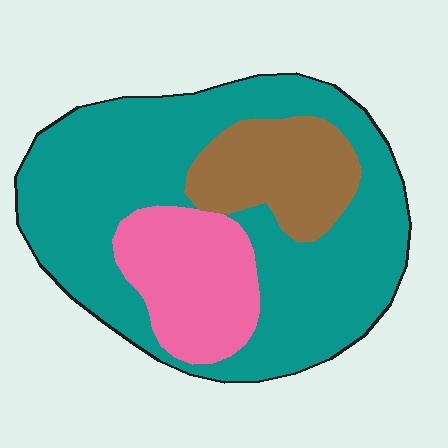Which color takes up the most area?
Teal, at roughly 65%.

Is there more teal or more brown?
Teal.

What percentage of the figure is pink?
Pink takes up between a sixth and a third of the figure.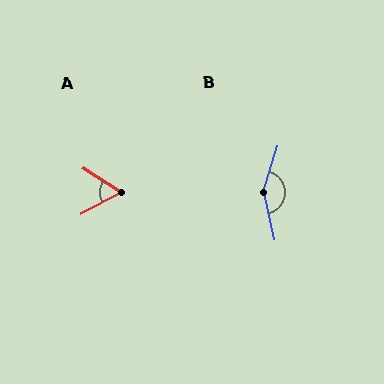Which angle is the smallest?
A, at approximately 60 degrees.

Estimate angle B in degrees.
Approximately 150 degrees.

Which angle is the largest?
B, at approximately 150 degrees.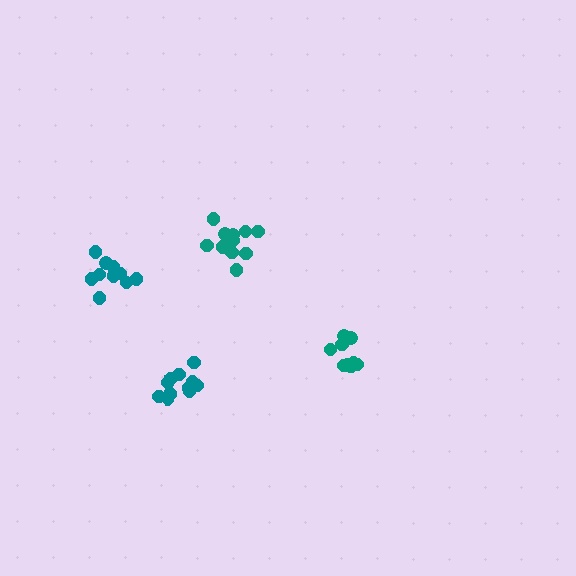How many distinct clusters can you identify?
There are 4 distinct clusters.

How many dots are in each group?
Group 1: 9 dots, Group 2: 11 dots, Group 3: 12 dots, Group 4: 11 dots (43 total).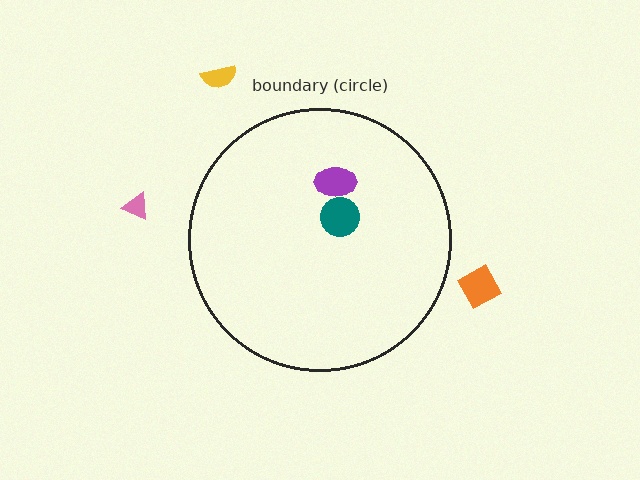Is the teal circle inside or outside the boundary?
Inside.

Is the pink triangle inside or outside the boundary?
Outside.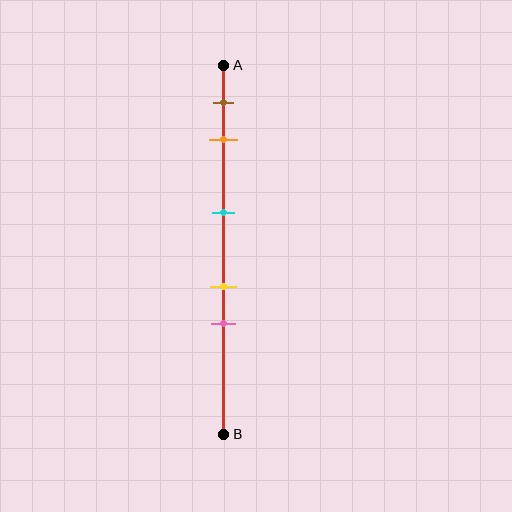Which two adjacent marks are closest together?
The yellow and pink marks are the closest adjacent pair.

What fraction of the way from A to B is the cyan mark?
The cyan mark is approximately 40% (0.4) of the way from A to B.